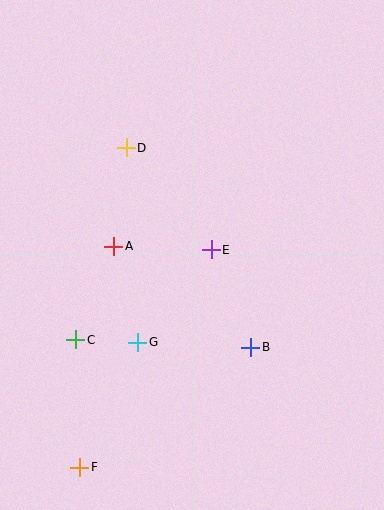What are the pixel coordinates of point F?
Point F is at (80, 467).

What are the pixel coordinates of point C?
Point C is at (76, 340).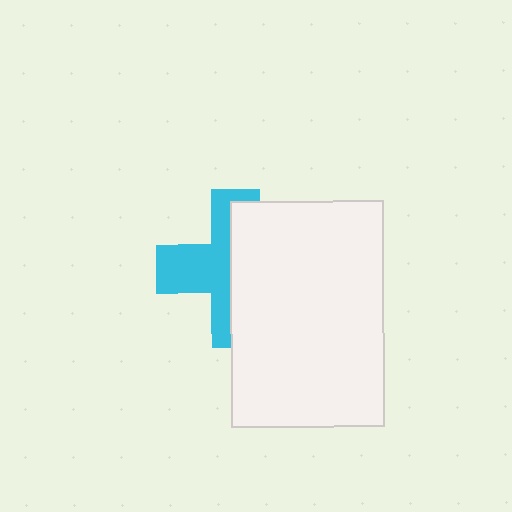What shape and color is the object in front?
The object in front is a white rectangle.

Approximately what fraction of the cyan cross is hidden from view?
Roughly 54% of the cyan cross is hidden behind the white rectangle.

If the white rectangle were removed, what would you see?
You would see the complete cyan cross.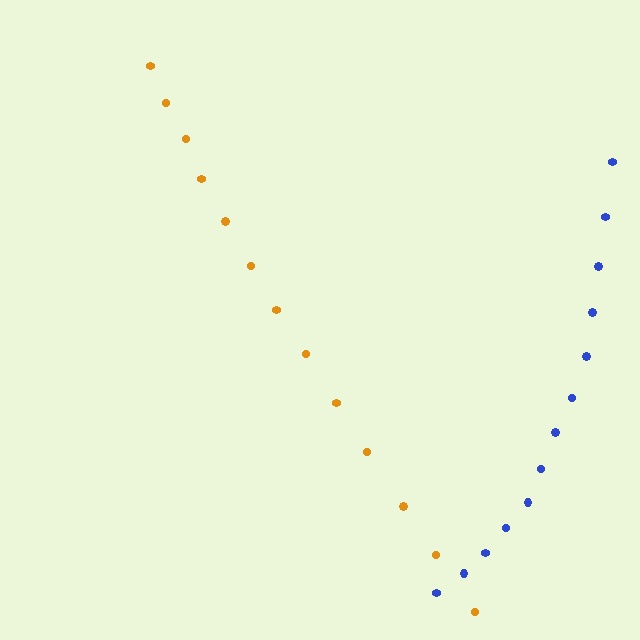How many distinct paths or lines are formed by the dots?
There are 2 distinct paths.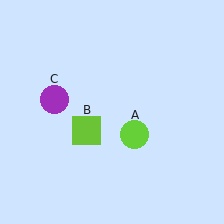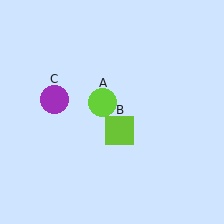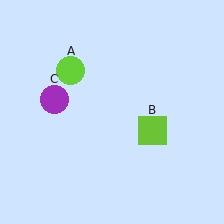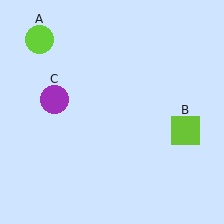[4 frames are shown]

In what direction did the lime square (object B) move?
The lime square (object B) moved right.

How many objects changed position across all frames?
2 objects changed position: lime circle (object A), lime square (object B).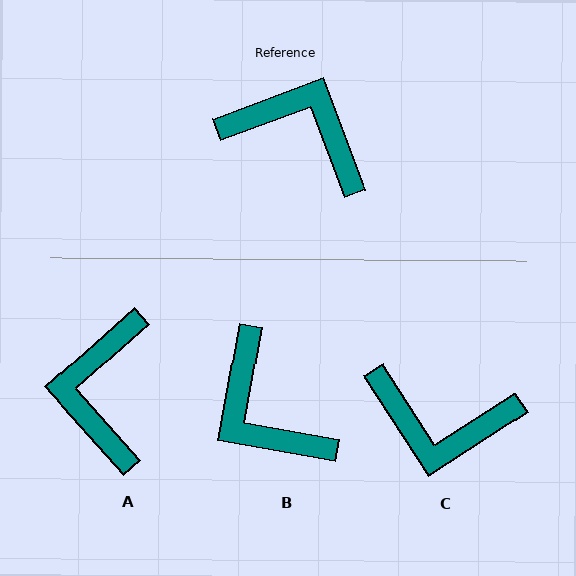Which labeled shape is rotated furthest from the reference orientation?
C, about 167 degrees away.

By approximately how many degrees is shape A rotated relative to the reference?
Approximately 111 degrees counter-clockwise.